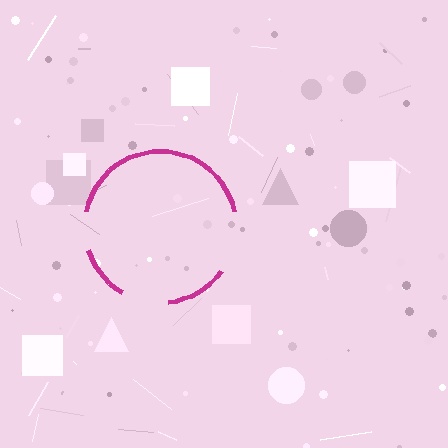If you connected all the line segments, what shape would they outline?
They would outline a circle.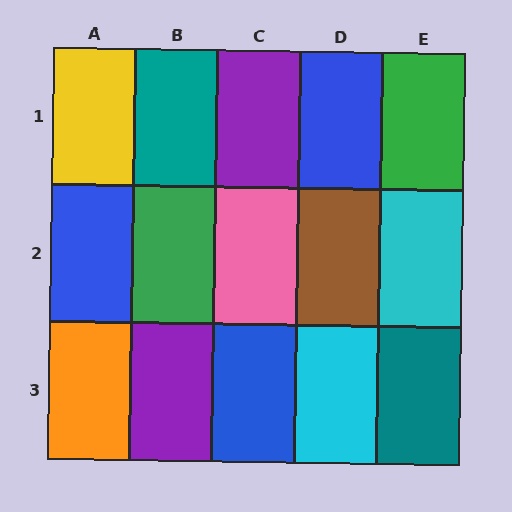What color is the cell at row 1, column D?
Blue.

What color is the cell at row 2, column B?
Green.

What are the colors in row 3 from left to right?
Orange, purple, blue, cyan, teal.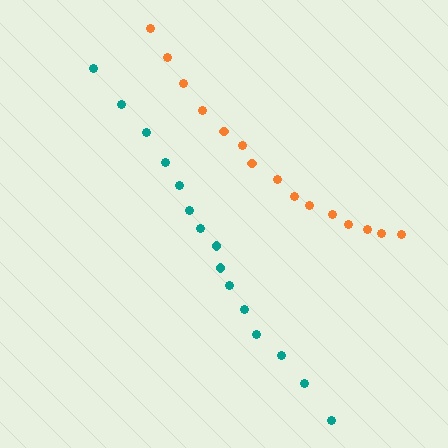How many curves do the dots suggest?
There are 2 distinct paths.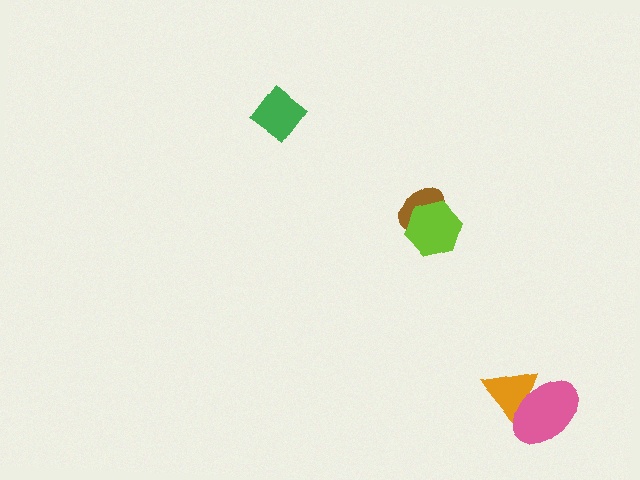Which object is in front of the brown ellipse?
The lime hexagon is in front of the brown ellipse.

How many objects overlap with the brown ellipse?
1 object overlaps with the brown ellipse.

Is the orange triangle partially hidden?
Yes, it is partially covered by another shape.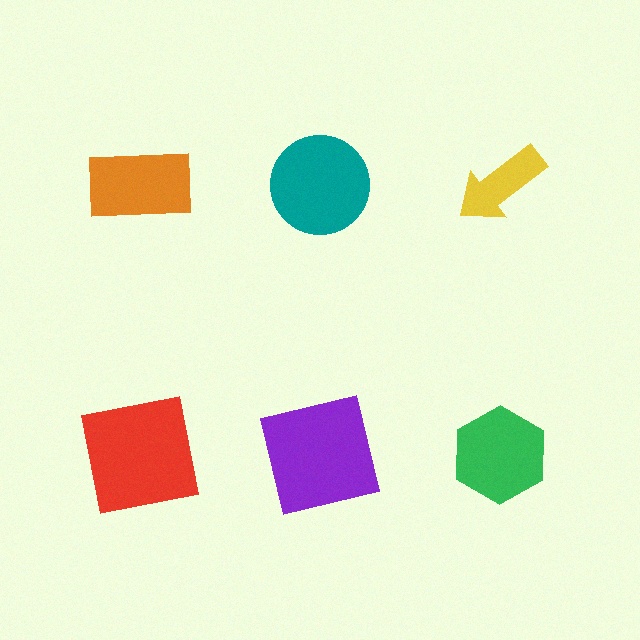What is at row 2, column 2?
A purple square.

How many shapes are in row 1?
3 shapes.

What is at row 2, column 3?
A green hexagon.